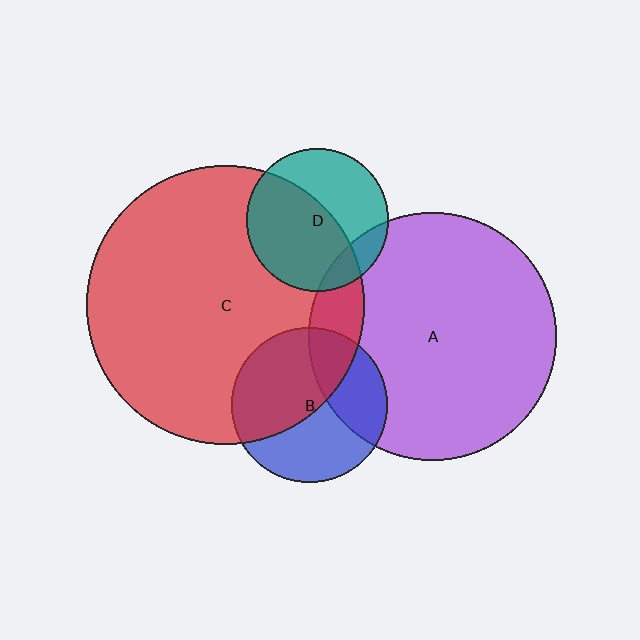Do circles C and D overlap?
Yes.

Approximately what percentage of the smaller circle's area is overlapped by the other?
Approximately 55%.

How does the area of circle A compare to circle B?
Approximately 2.5 times.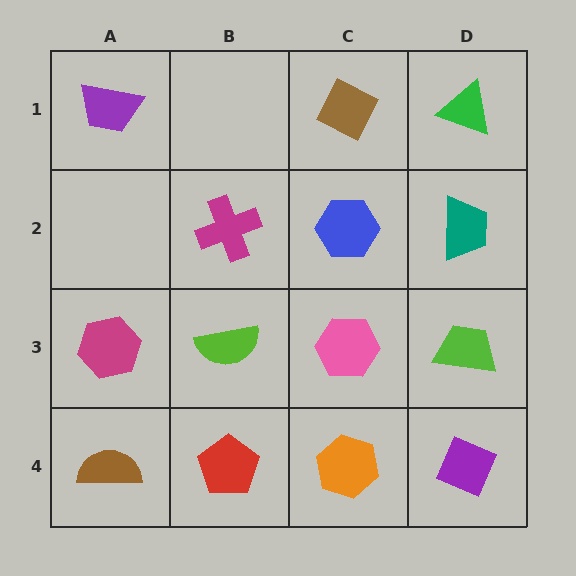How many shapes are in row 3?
4 shapes.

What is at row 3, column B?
A lime semicircle.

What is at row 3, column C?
A pink hexagon.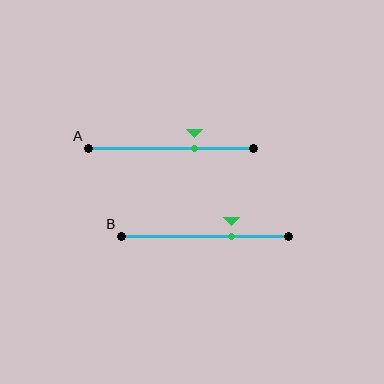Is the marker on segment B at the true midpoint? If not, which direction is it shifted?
No, the marker on segment B is shifted to the right by about 16% of the segment length.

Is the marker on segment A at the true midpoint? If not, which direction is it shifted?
No, the marker on segment A is shifted to the right by about 14% of the segment length.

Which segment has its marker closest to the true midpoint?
Segment A has its marker closest to the true midpoint.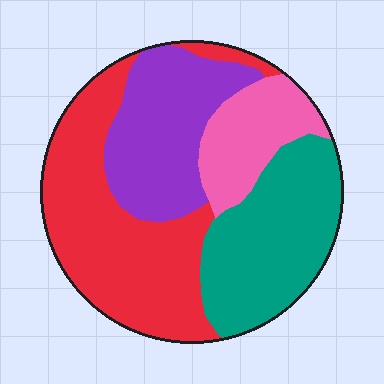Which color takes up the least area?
Pink, at roughly 15%.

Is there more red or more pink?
Red.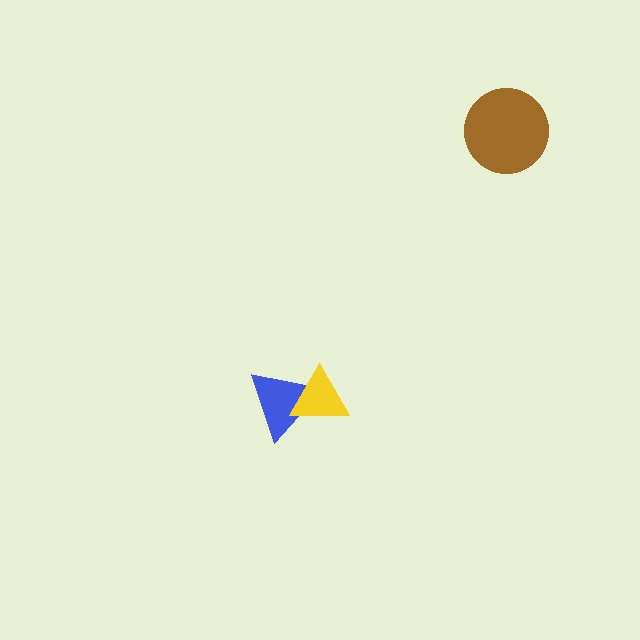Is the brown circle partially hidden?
No, no other shape covers it.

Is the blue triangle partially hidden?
Yes, it is partially covered by another shape.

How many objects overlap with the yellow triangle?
1 object overlaps with the yellow triangle.